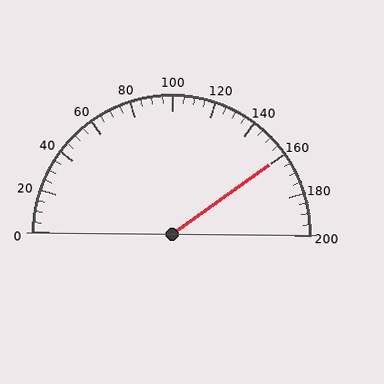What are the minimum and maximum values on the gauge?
The gauge ranges from 0 to 200.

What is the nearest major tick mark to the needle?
The nearest major tick mark is 160.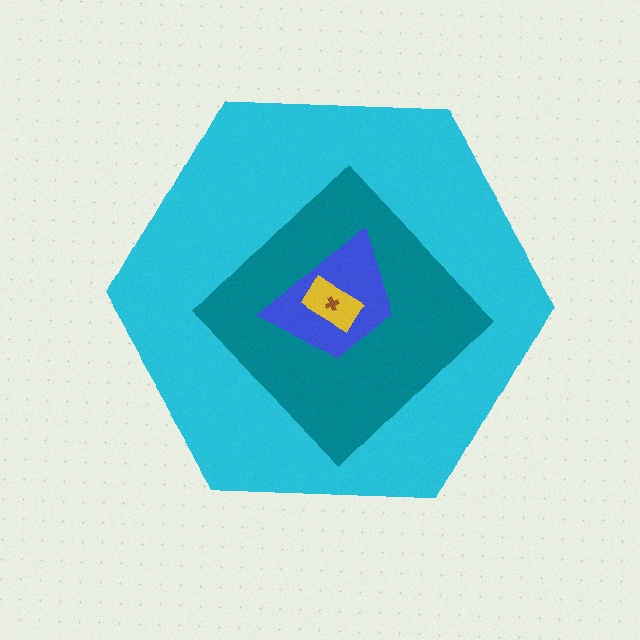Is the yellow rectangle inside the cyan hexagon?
Yes.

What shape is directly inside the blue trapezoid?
The yellow rectangle.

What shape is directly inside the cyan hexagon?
The teal diamond.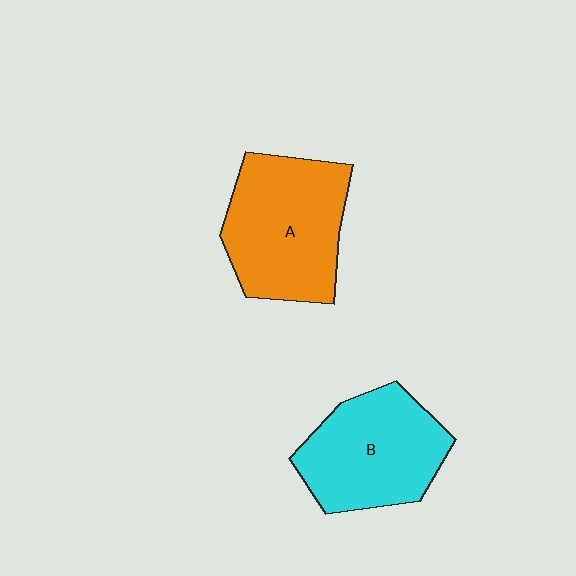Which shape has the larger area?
Shape A (orange).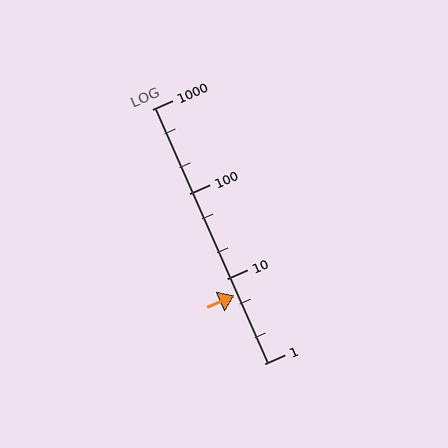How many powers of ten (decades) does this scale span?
The scale spans 3 decades, from 1 to 1000.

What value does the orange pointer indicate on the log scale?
The pointer indicates approximately 6.3.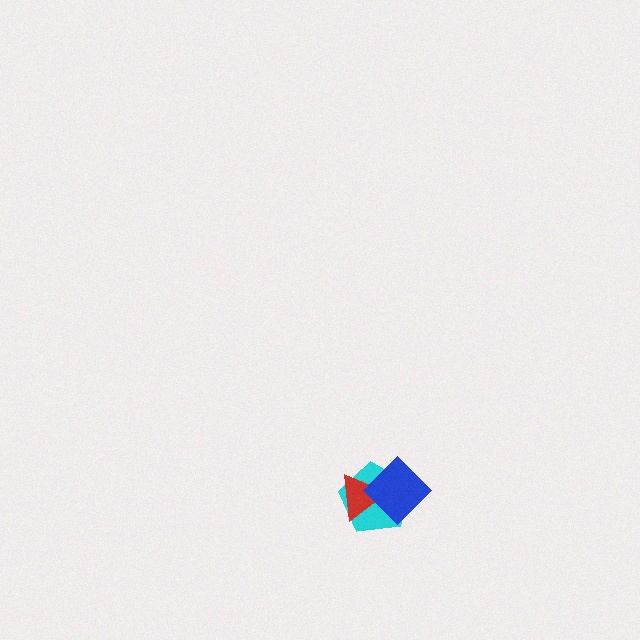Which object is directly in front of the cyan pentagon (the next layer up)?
The red triangle is directly in front of the cyan pentagon.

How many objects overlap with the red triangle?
2 objects overlap with the red triangle.